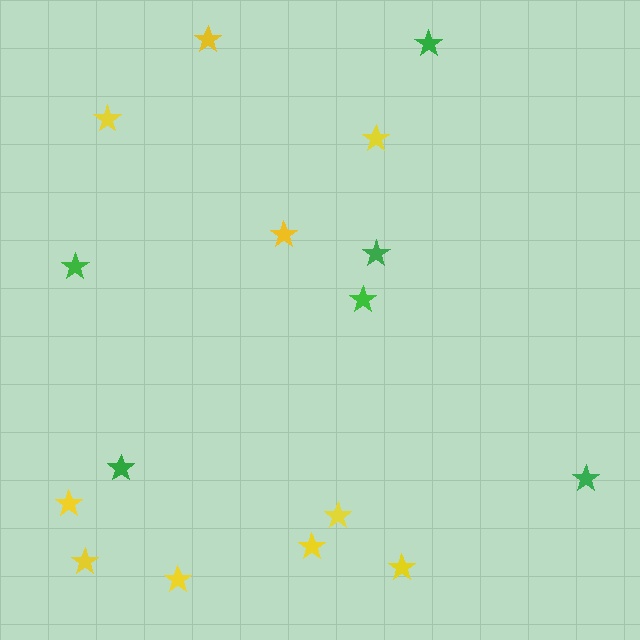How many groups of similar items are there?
There are 2 groups: one group of green stars (6) and one group of yellow stars (10).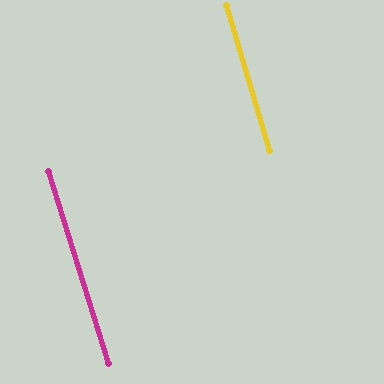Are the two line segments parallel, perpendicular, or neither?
Parallel — their directions differ by only 0.5°.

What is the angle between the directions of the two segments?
Approximately 0 degrees.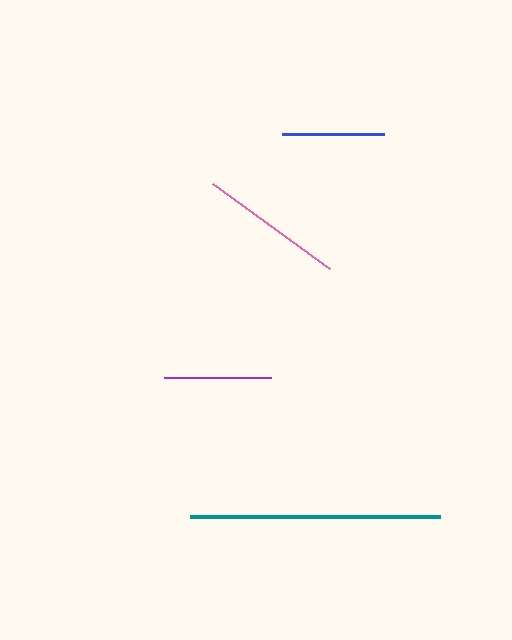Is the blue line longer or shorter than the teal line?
The teal line is longer than the blue line.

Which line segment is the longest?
The teal line is the longest at approximately 250 pixels.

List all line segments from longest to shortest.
From longest to shortest: teal, pink, purple, blue.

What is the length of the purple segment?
The purple segment is approximately 107 pixels long.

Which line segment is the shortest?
The blue line is the shortest at approximately 103 pixels.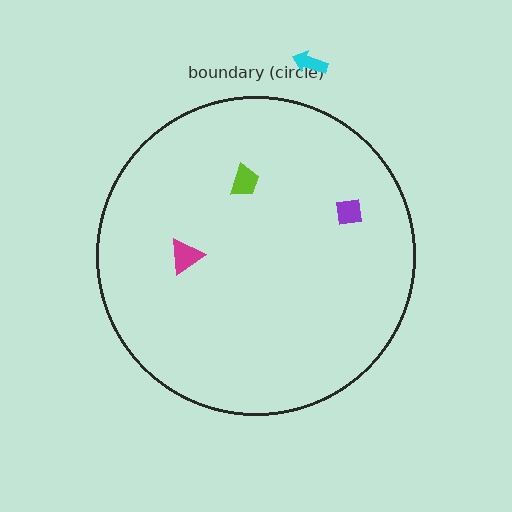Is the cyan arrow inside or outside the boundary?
Outside.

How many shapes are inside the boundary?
3 inside, 1 outside.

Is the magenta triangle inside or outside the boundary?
Inside.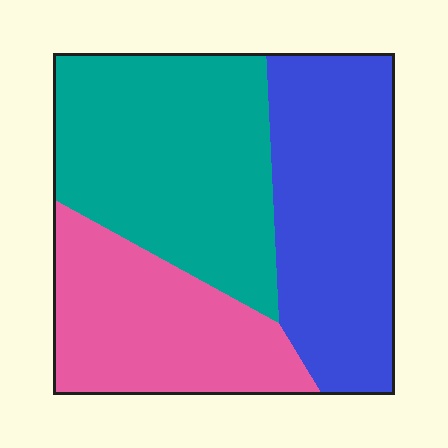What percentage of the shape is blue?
Blue takes up between a quarter and a half of the shape.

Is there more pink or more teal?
Teal.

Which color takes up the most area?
Teal, at roughly 40%.